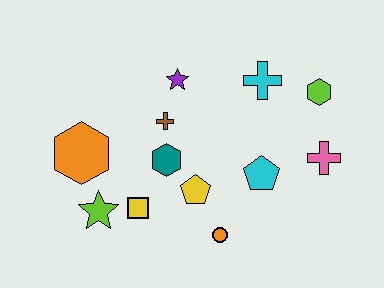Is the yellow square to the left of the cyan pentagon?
Yes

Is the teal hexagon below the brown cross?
Yes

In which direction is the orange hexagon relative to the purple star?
The orange hexagon is to the left of the purple star.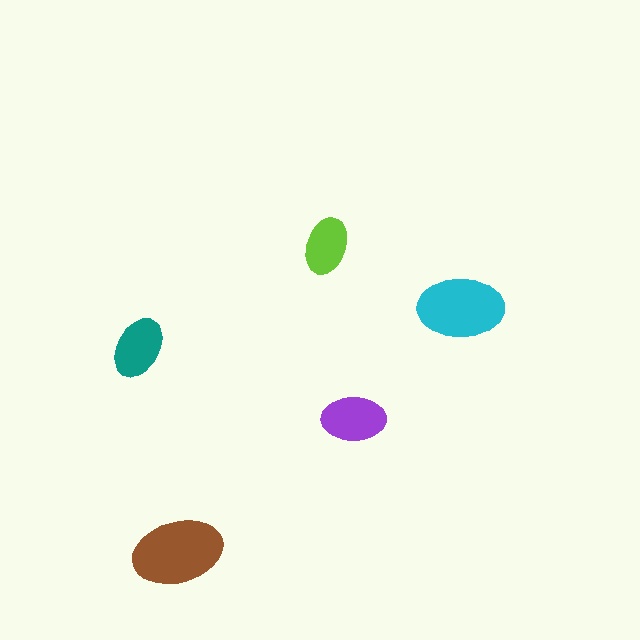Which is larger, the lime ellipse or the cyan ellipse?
The cyan one.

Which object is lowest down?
The brown ellipse is bottommost.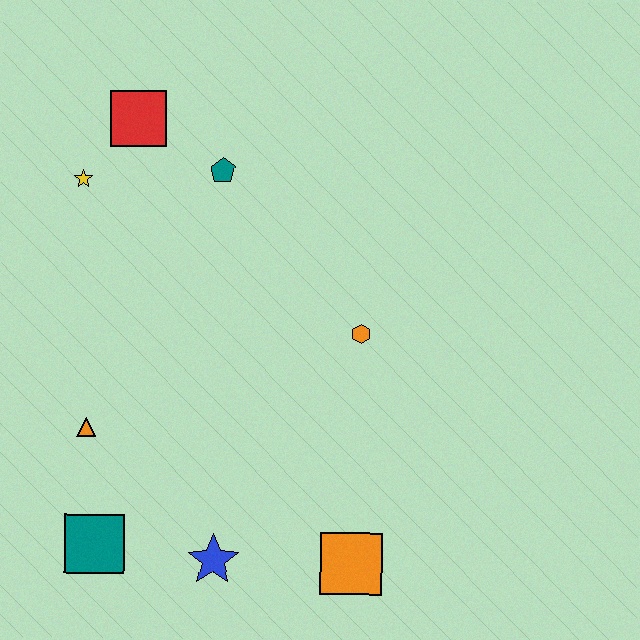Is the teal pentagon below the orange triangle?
No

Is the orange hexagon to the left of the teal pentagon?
No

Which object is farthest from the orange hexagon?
The teal square is farthest from the orange hexagon.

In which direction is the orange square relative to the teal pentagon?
The orange square is below the teal pentagon.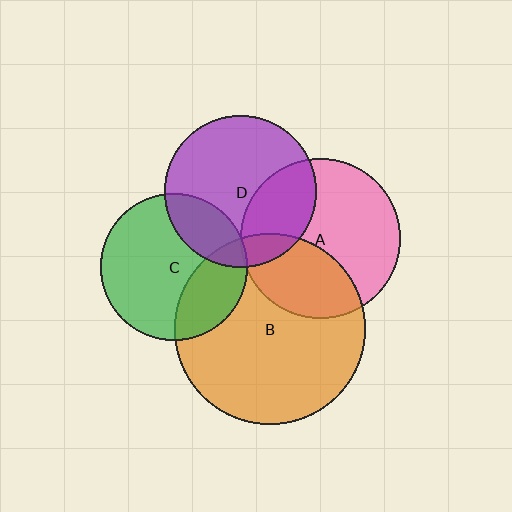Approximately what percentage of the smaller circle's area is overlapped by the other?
Approximately 20%.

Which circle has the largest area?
Circle B (orange).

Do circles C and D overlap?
Yes.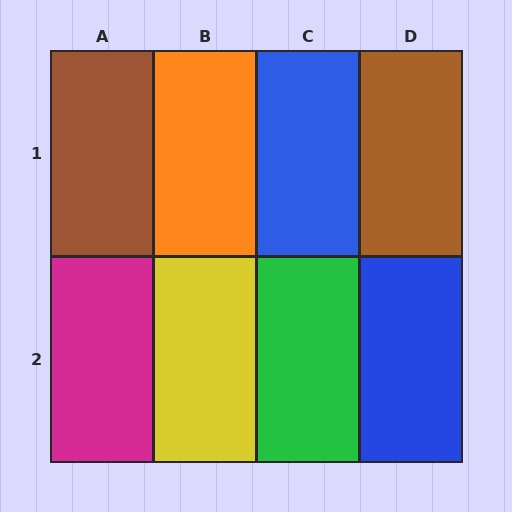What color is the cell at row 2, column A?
Magenta.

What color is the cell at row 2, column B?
Yellow.